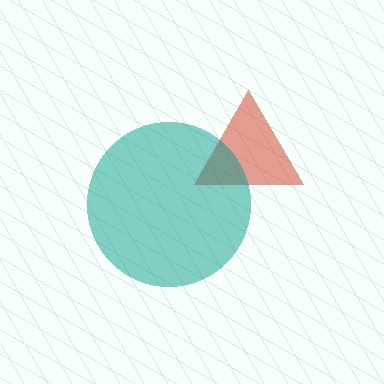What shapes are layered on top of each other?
The layered shapes are: a red triangle, a teal circle.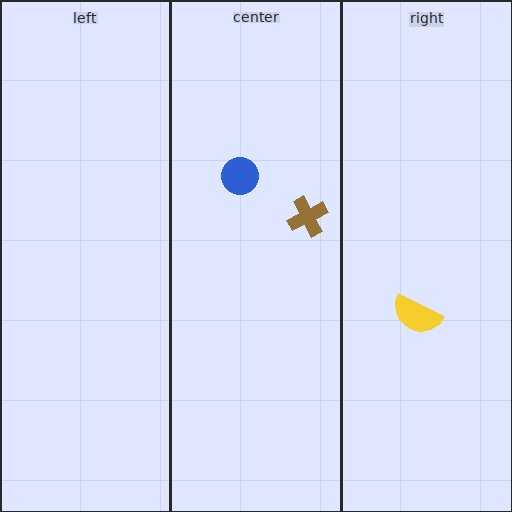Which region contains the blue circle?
The center region.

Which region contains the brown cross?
The center region.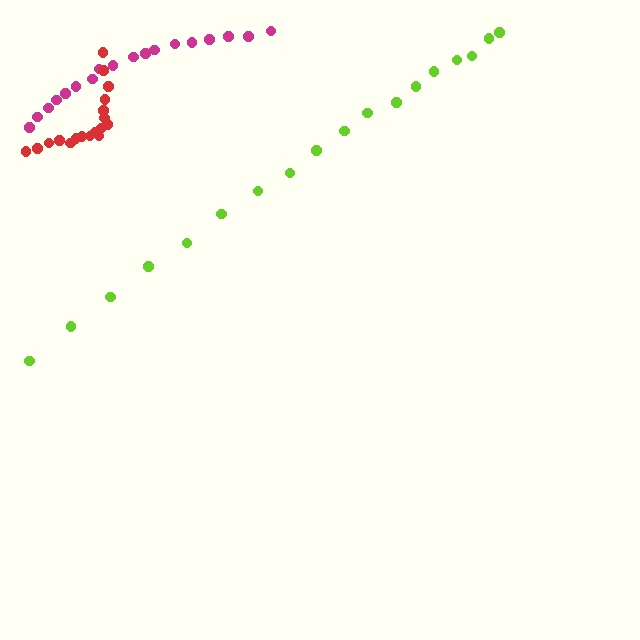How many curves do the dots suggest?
There are 3 distinct paths.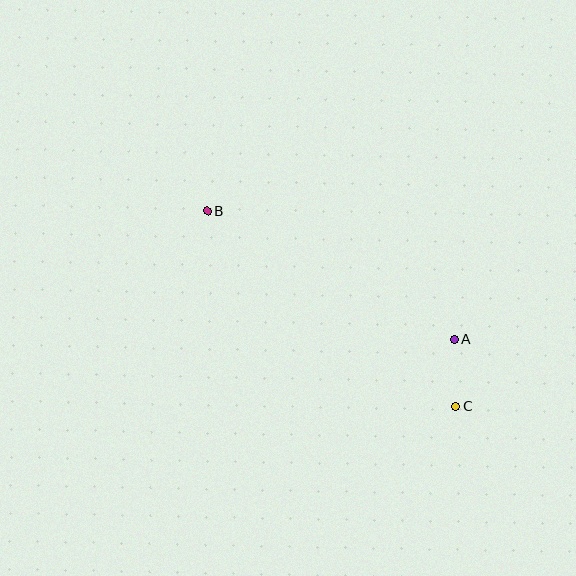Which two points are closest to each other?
Points A and C are closest to each other.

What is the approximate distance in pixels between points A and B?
The distance between A and B is approximately 278 pixels.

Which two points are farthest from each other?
Points B and C are farthest from each other.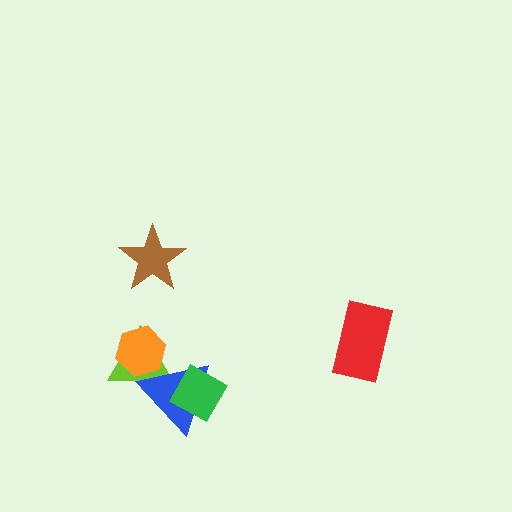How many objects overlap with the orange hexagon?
2 objects overlap with the orange hexagon.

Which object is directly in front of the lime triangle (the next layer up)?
The orange hexagon is directly in front of the lime triangle.